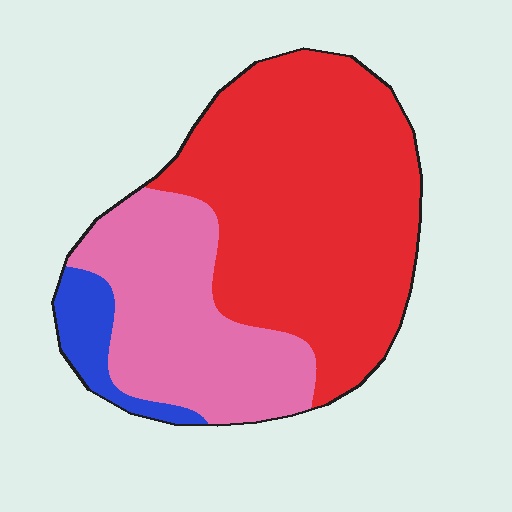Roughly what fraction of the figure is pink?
Pink covers about 35% of the figure.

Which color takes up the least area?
Blue, at roughly 10%.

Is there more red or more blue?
Red.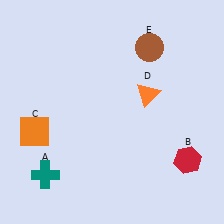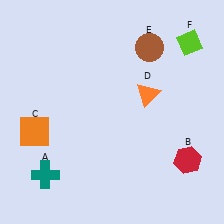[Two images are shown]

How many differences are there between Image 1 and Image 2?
There is 1 difference between the two images.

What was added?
A lime diamond (F) was added in Image 2.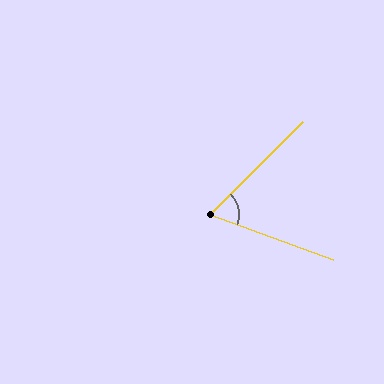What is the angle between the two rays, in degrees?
Approximately 65 degrees.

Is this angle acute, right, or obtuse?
It is acute.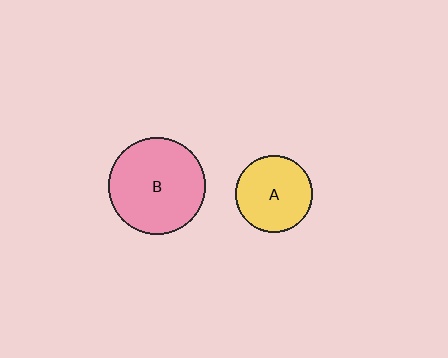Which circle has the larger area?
Circle B (pink).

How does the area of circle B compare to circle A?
Approximately 1.6 times.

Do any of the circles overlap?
No, none of the circles overlap.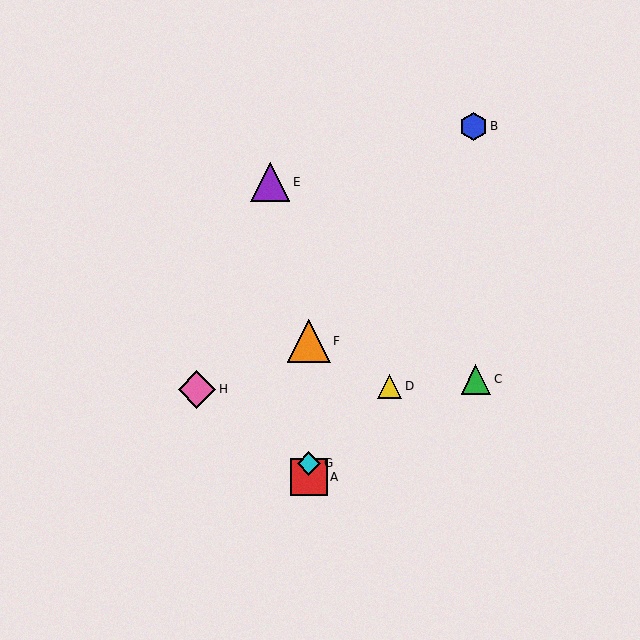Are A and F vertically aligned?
Yes, both are at x≈309.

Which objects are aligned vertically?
Objects A, F, G are aligned vertically.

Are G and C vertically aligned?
No, G is at x≈309 and C is at x≈476.